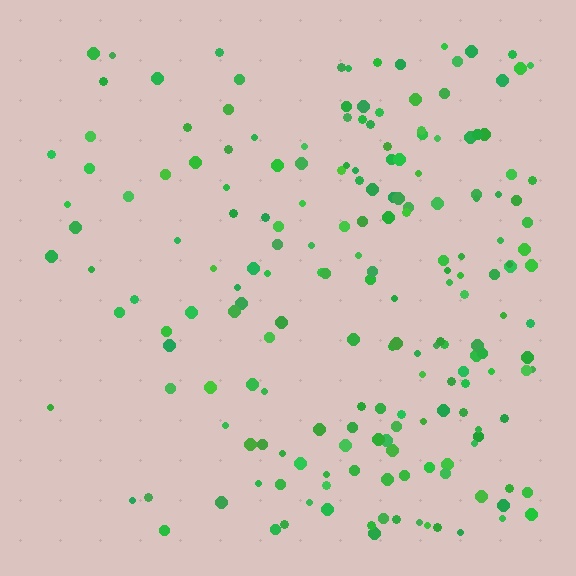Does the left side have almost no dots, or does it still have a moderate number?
Still a moderate number, just noticeably fewer than the right.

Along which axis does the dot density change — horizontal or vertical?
Horizontal.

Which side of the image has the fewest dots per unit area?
The left.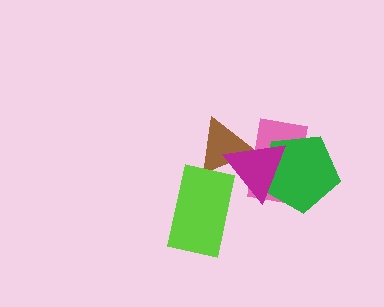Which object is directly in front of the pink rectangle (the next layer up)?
The green pentagon is directly in front of the pink rectangle.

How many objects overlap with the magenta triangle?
4 objects overlap with the magenta triangle.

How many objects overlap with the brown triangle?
2 objects overlap with the brown triangle.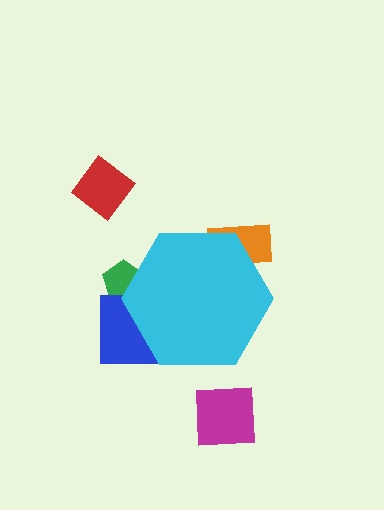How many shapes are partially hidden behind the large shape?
3 shapes are partially hidden.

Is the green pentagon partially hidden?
Yes, the green pentagon is partially hidden behind the cyan hexagon.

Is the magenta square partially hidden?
No, the magenta square is fully visible.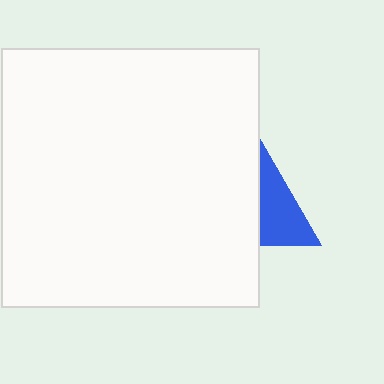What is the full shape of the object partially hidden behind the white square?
The partially hidden object is a blue triangle.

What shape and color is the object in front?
The object in front is a white square.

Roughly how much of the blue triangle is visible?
A small part of it is visible (roughly 43%).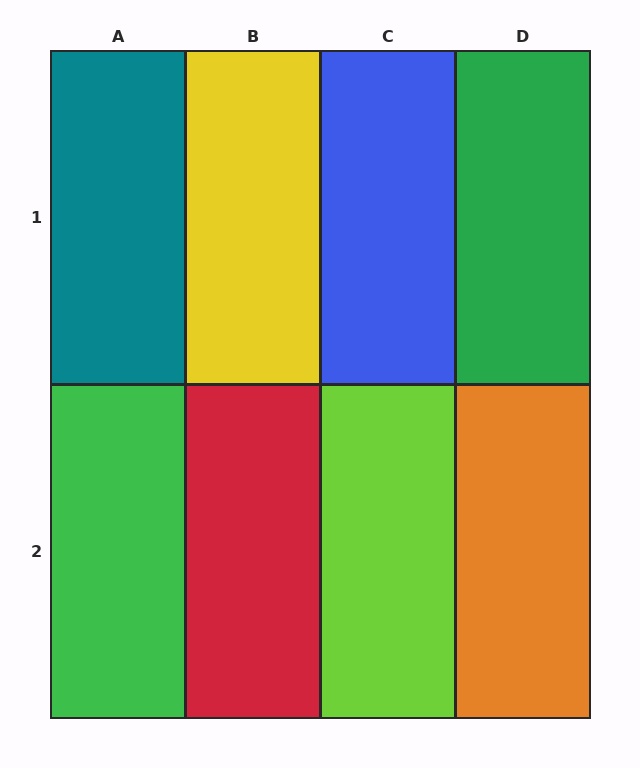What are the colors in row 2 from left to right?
Green, red, lime, orange.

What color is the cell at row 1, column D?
Green.